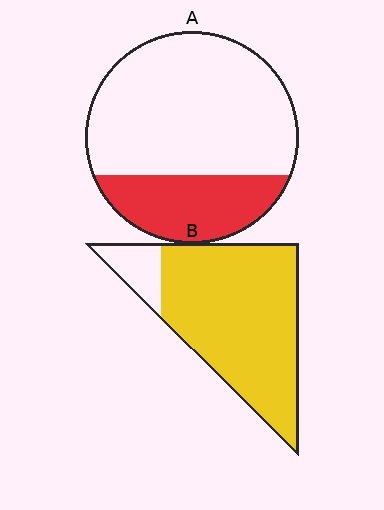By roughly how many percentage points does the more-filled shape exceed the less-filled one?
By roughly 60 percentage points (B over A).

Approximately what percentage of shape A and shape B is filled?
A is approximately 30% and B is approximately 85%.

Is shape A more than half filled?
No.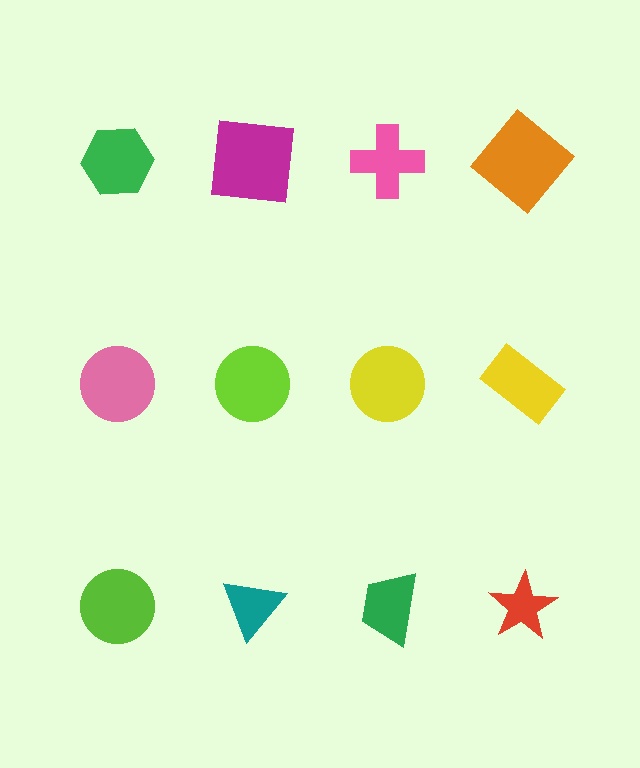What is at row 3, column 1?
A lime circle.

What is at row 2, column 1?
A pink circle.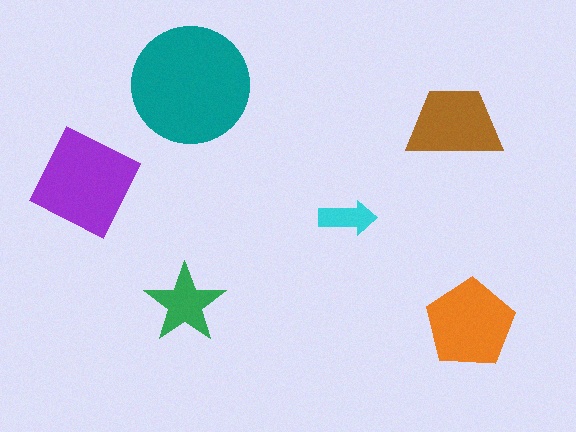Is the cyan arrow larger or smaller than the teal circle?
Smaller.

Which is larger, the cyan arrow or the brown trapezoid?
The brown trapezoid.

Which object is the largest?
The teal circle.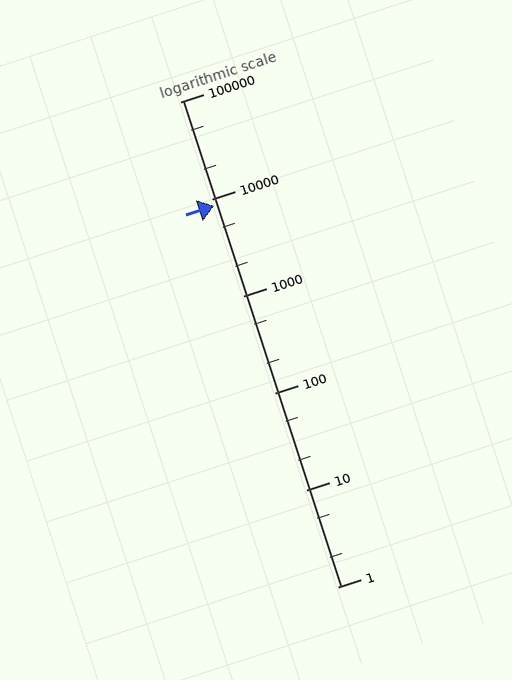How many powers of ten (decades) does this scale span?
The scale spans 5 decades, from 1 to 100000.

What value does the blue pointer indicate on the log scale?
The pointer indicates approximately 8400.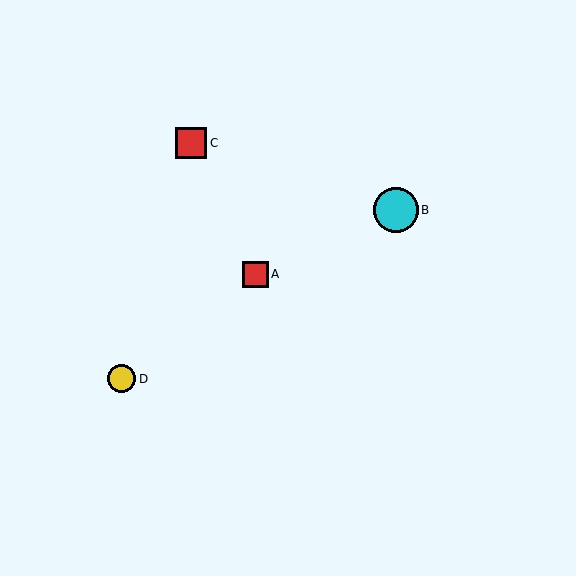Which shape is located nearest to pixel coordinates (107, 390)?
The yellow circle (labeled D) at (122, 379) is nearest to that location.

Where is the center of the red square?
The center of the red square is at (255, 274).